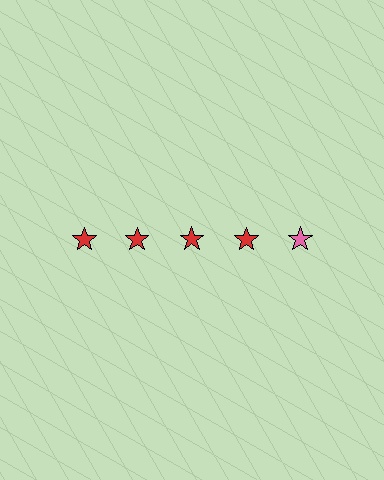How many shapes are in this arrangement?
There are 5 shapes arranged in a grid pattern.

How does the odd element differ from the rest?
It has a different color: pink instead of red.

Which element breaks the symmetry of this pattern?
The pink star in the top row, rightmost column breaks the symmetry. All other shapes are red stars.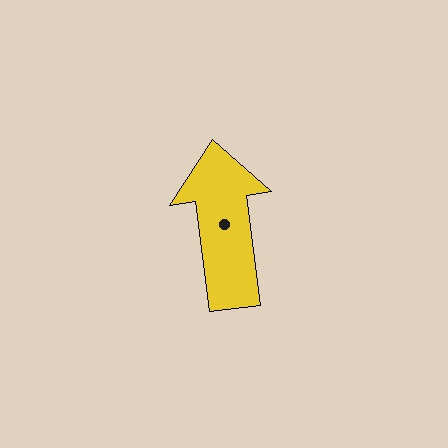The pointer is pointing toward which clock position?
Roughly 12 o'clock.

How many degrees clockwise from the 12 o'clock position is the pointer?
Approximately 352 degrees.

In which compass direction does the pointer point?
North.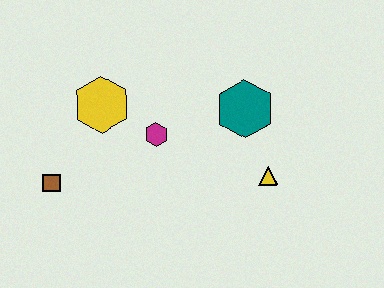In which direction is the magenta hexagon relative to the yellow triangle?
The magenta hexagon is to the left of the yellow triangle.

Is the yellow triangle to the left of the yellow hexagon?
No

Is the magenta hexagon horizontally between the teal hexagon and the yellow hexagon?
Yes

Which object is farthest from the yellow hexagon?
The yellow triangle is farthest from the yellow hexagon.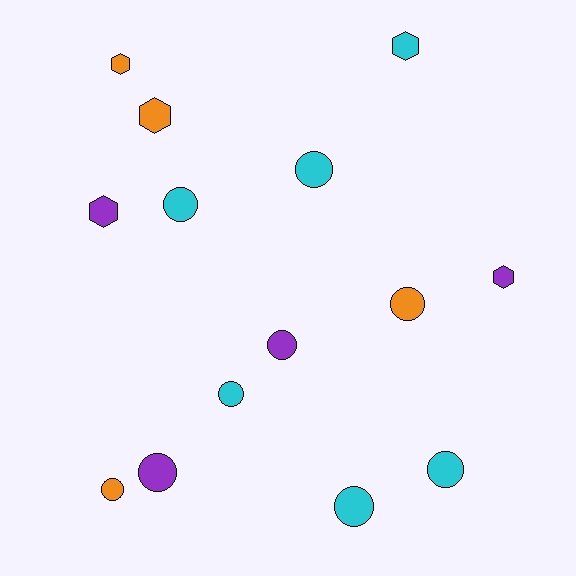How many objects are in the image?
There are 14 objects.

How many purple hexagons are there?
There are 2 purple hexagons.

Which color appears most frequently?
Cyan, with 6 objects.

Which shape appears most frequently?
Circle, with 9 objects.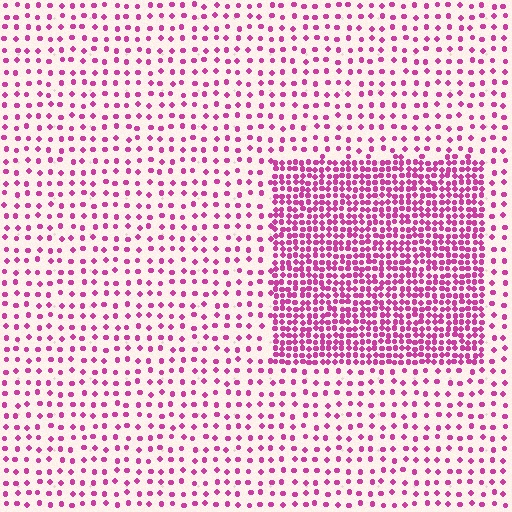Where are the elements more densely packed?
The elements are more densely packed inside the rectangle boundary.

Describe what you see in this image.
The image contains small magenta elements arranged at two different densities. A rectangle-shaped region is visible where the elements are more densely packed than the surrounding area.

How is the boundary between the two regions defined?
The boundary is defined by a change in element density (approximately 2.8x ratio). All elements are the same color, size, and shape.